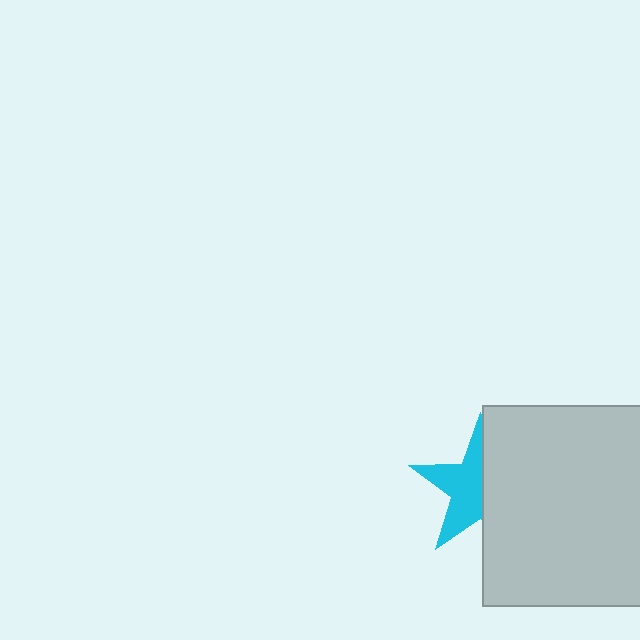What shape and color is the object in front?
The object in front is a light gray square.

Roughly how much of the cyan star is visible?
About half of it is visible (roughly 52%).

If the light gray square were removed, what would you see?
You would see the complete cyan star.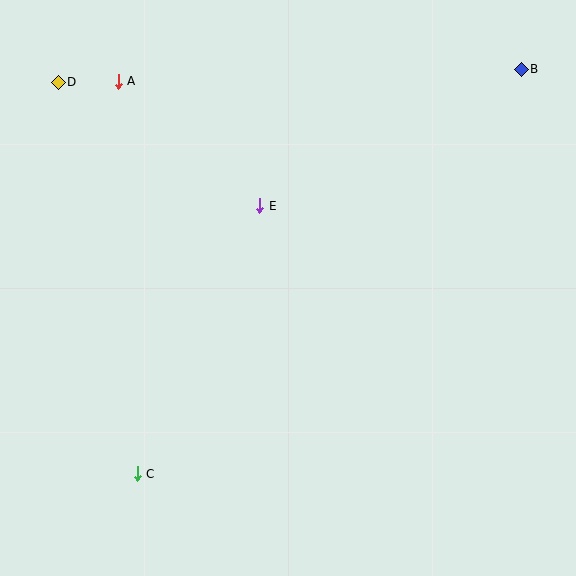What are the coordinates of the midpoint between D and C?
The midpoint between D and C is at (98, 278).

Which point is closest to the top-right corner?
Point B is closest to the top-right corner.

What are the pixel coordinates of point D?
Point D is at (58, 82).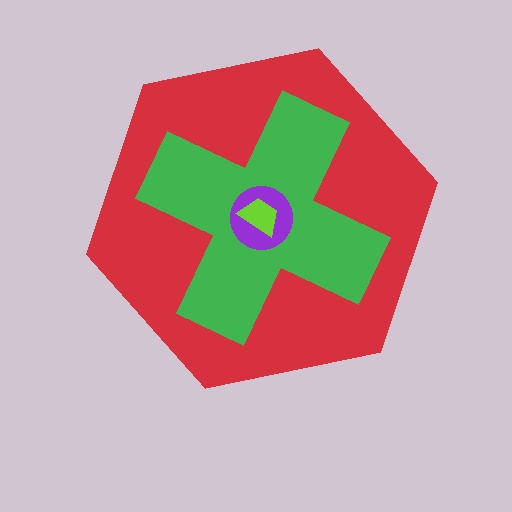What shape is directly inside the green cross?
The purple circle.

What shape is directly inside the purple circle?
The lime trapezoid.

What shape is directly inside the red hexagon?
The green cross.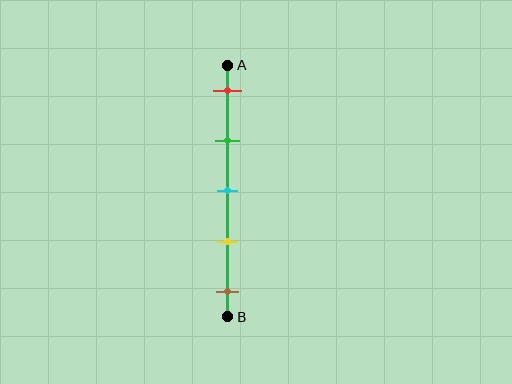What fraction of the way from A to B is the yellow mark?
The yellow mark is approximately 70% (0.7) of the way from A to B.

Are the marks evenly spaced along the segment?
Yes, the marks are approximately evenly spaced.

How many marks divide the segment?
There are 5 marks dividing the segment.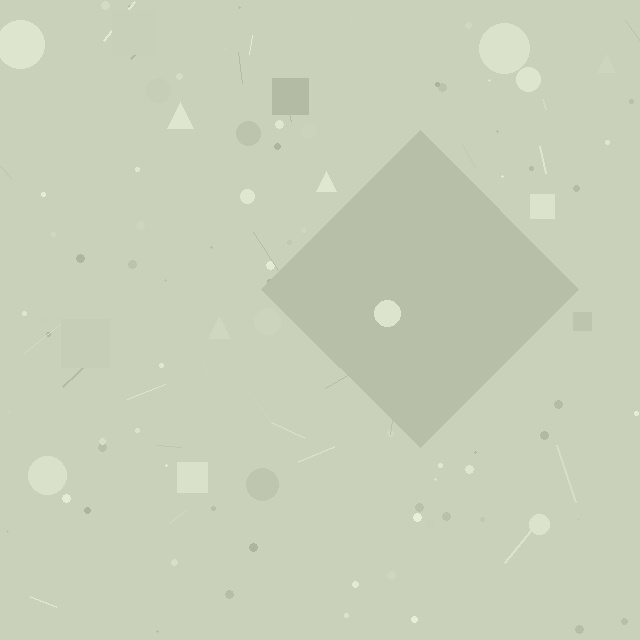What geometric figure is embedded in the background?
A diamond is embedded in the background.